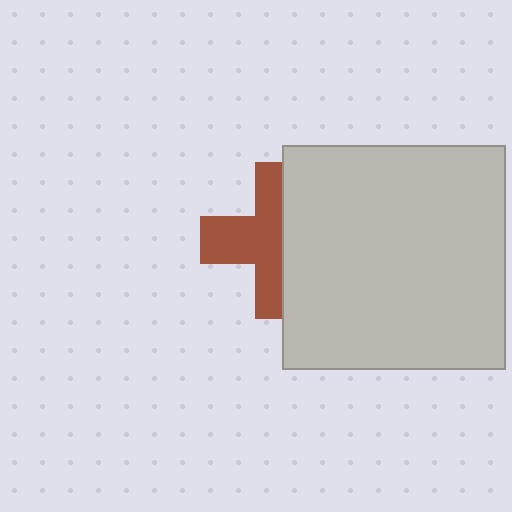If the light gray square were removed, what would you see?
You would see the complete brown cross.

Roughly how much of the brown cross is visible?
About half of it is visible (roughly 53%).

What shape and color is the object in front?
The object in front is a light gray square.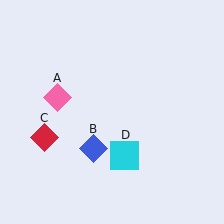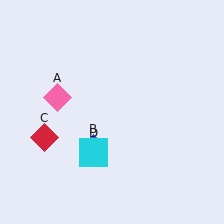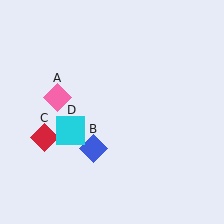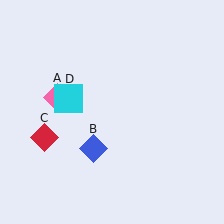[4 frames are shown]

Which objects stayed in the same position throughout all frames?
Pink diamond (object A) and blue diamond (object B) and red diamond (object C) remained stationary.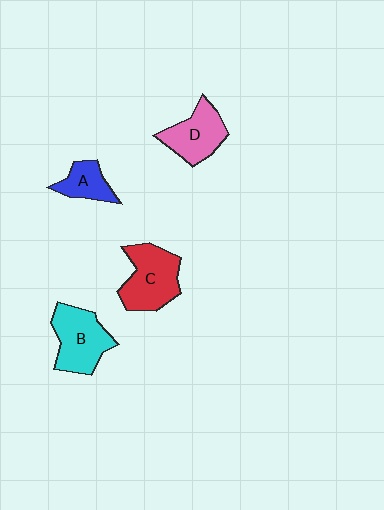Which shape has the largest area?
Shape C (red).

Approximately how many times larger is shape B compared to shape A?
Approximately 1.8 times.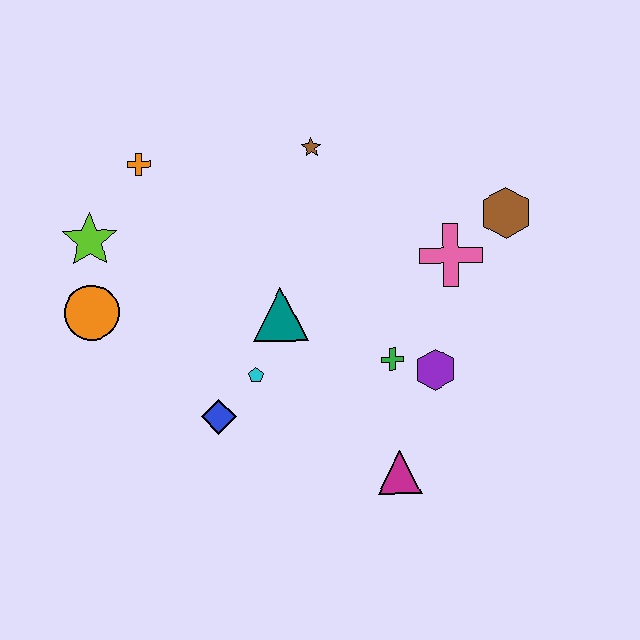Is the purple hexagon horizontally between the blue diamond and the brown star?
No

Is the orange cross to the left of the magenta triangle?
Yes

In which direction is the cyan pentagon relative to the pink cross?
The cyan pentagon is to the left of the pink cross.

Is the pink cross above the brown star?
No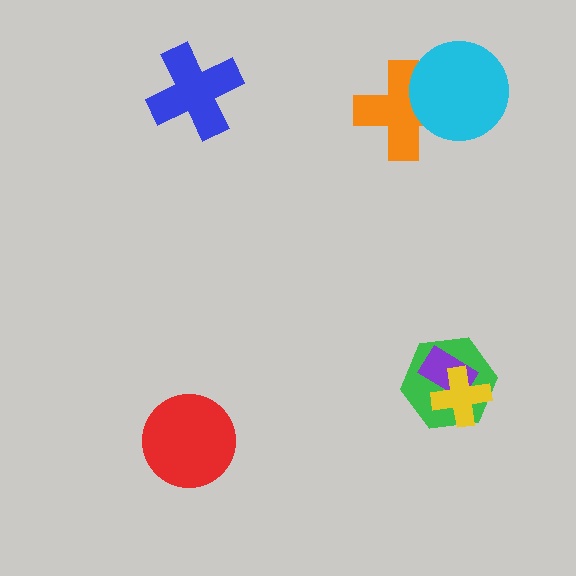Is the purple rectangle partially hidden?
Yes, it is partially covered by another shape.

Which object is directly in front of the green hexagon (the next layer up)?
The purple rectangle is directly in front of the green hexagon.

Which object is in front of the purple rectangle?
The yellow cross is in front of the purple rectangle.